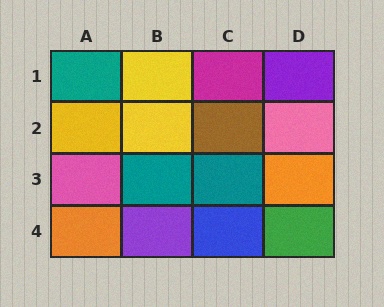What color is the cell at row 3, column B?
Teal.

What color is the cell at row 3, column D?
Orange.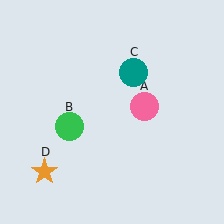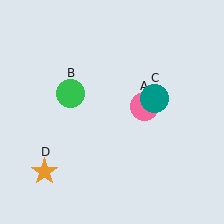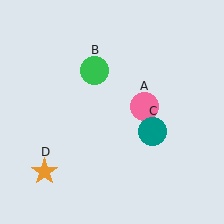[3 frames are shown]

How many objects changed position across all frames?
2 objects changed position: green circle (object B), teal circle (object C).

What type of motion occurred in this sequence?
The green circle (object B), teal circle (object C) rotated clockwise around the center of the scene.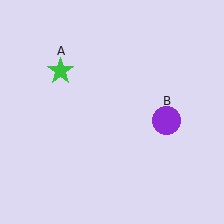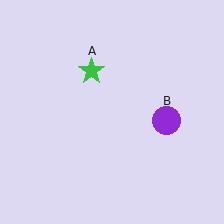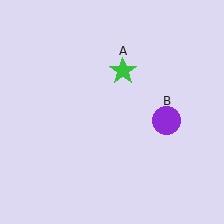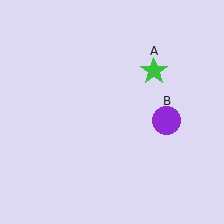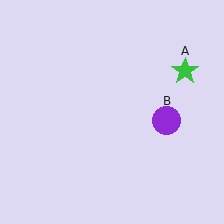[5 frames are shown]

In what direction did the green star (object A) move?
The green star (object A) moved right.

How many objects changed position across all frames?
1 object changed position: green star (object A).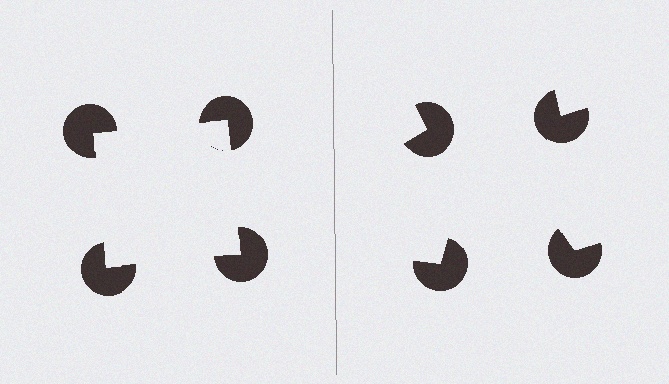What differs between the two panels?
The pac-man discs are positioned identically on both sides; only the wedge orientations differ. On the left they align to a square; on the right they are misaligned.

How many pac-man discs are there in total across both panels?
8 — 4 on each side.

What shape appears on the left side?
An illusory square.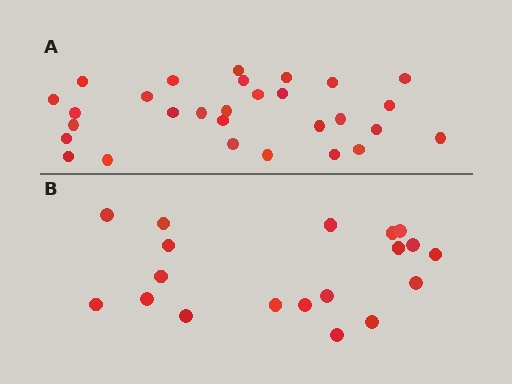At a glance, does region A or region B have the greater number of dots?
Region A (the top region) has more dots.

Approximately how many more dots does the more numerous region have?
Region A has roughly 10 or so more dots than region B.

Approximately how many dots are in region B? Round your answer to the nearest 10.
About 20 dots. (The exact count is 19, which rounds to 20.)